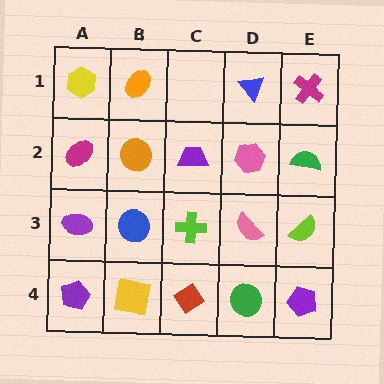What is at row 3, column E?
A lime semicircle.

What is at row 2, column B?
An orange circle.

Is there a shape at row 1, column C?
No, that cell is empty.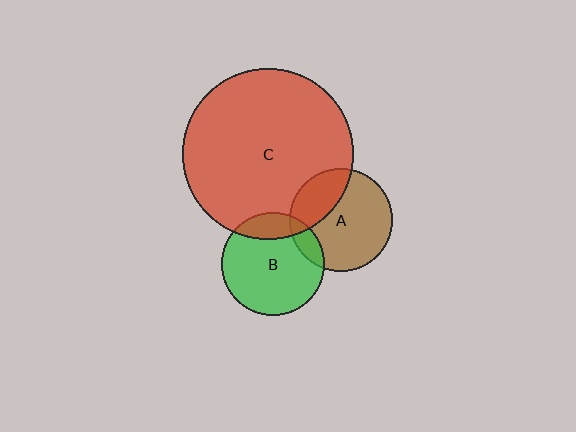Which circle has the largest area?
Circle C (red).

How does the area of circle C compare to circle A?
Approximately 2.8 times.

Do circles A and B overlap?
Yes.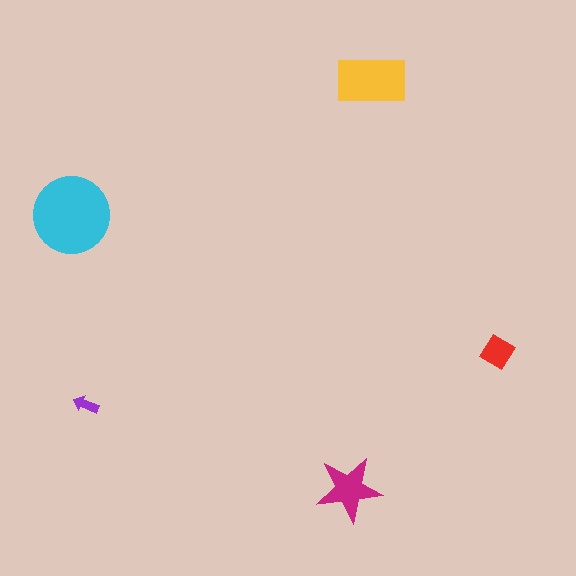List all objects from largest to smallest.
The cyan circle, the yellow rectangle, the magenta star, the red diamond, the purple arrow.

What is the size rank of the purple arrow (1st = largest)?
5th.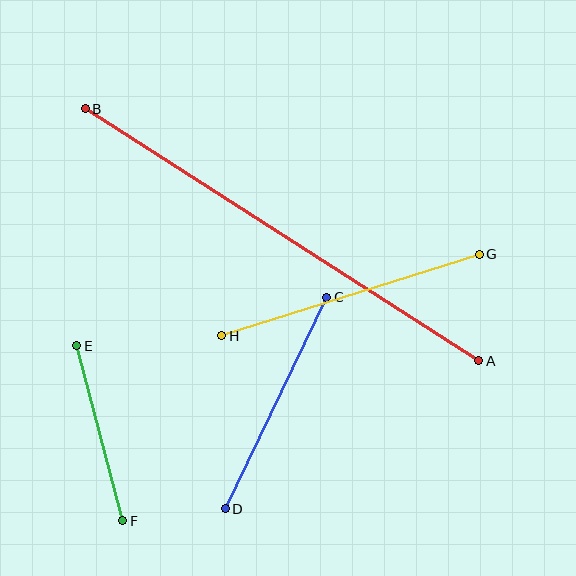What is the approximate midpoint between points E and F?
The midpoint is at approximately (100, 433) pixels.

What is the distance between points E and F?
The distance is approximately 181 pixels.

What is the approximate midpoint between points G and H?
The midpoint is at approximately (350, 295) pixels.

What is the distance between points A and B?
The distance is approximately 467 pixels.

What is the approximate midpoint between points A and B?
The midpoint is at approximately (282, 235) pixels.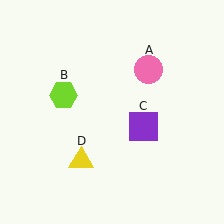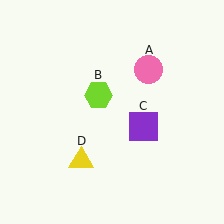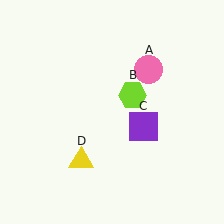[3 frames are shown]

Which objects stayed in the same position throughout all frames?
Pink circle (object A) and purple square (object C) and yellow triangle (object D) remained stationary.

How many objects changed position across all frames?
1 object changed position: lime hexagon (object B).